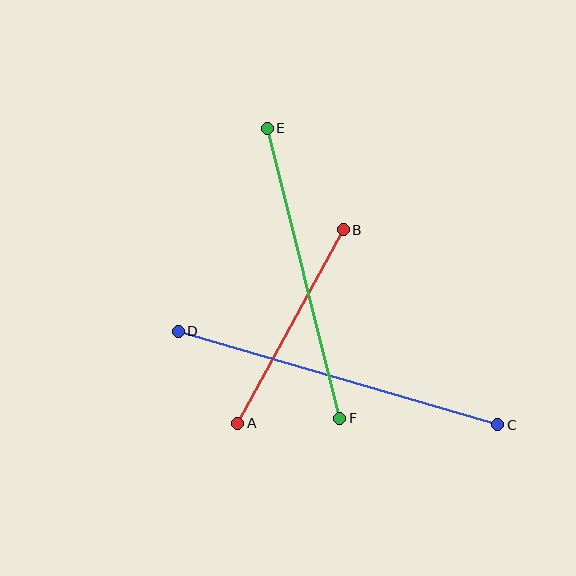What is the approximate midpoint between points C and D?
The midpoint is at approximately (338, 378) pixels.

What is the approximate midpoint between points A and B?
The midpoint is at approximately (291, 327) pixels.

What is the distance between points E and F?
The distance is approximately 299 pixels.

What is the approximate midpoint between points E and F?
The midpoint is at approximately (303, 273) pixels.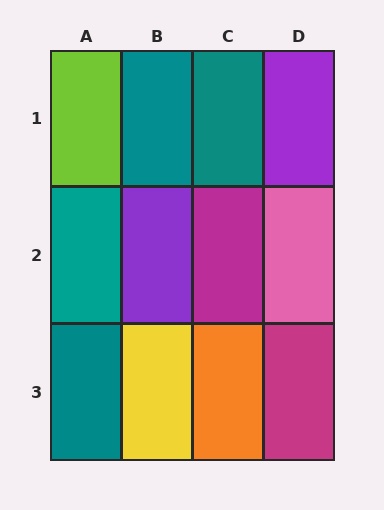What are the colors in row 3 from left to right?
Teal, yellow, orange, magenta.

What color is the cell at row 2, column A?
Teal.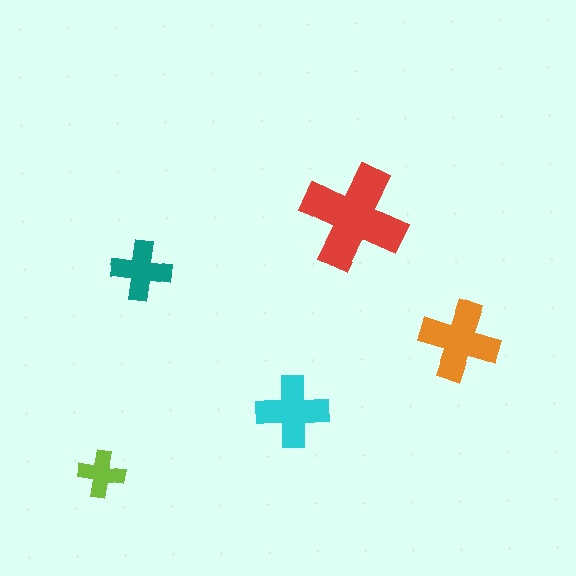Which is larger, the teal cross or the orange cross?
The orange one.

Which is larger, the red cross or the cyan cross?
The red one.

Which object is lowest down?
The lime cross is bottommost.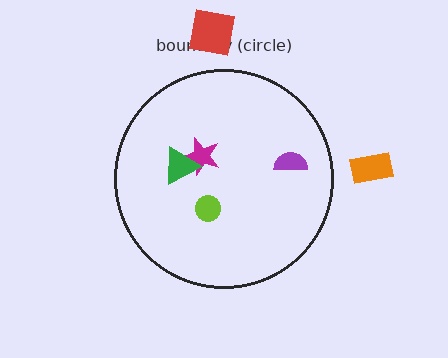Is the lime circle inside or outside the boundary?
Inside.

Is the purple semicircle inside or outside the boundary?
Inside.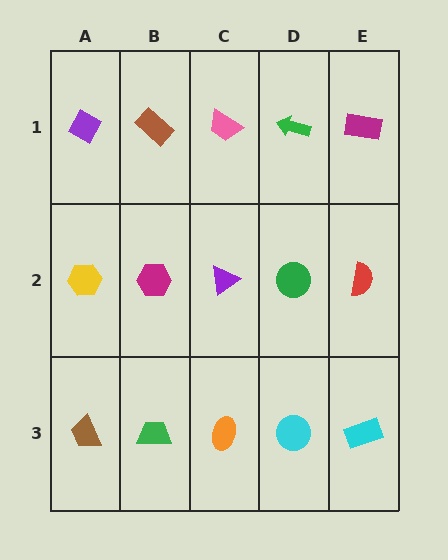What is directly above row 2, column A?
A purple diamond.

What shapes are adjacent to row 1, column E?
A red semicircle (row 2, column E), a green arrow (row 1, column D).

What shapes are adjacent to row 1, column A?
A yellow hexagon (row 2, column A), a brown rectangle (row 1, column B).